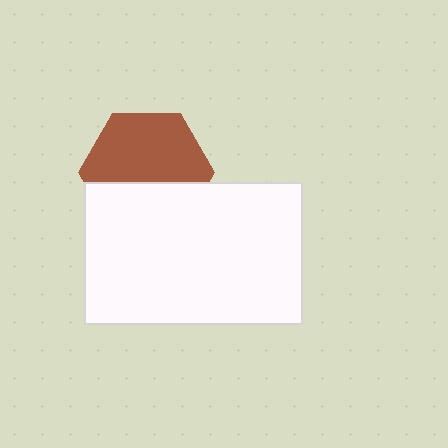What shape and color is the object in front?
The object in front is a white rectangle.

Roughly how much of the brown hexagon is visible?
About half of it is visible (roughly 60%).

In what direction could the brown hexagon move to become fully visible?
The brown hexagon could move up. That would shift it out from behind the white rectangle entirely.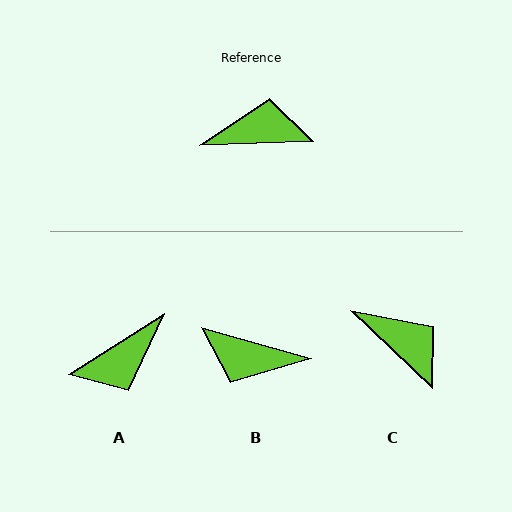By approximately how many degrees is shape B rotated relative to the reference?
Approximately 162 degrees counter-clockwise.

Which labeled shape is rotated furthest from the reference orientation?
B, about 162 degrees away.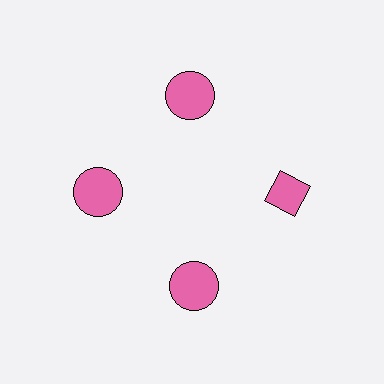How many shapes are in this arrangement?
There are 4 shapes arranged in a ring pattern.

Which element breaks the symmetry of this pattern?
The pink diamond at roughly the 3 o'clock position breaks the symmetry. All other shapes are pink circles.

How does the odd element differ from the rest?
It has a different shape: diamond instead of circle.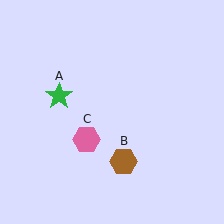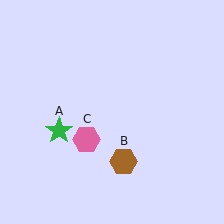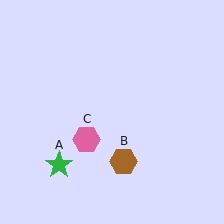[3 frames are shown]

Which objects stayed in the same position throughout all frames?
Brown hexagon (object B) and pink hexagon (object C) remained stationary.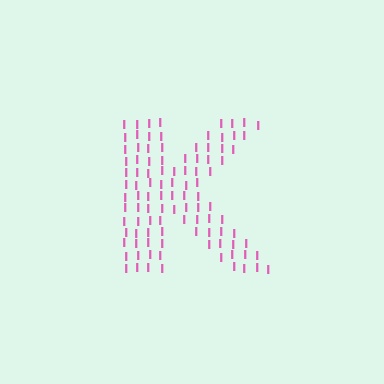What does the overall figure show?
The overall figure shows the letter K.